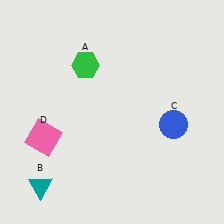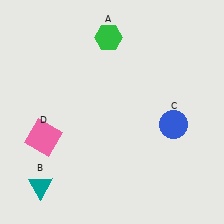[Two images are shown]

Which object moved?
The green hexagon (A) moved up.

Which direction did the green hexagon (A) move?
The green hexagon (A) moved up.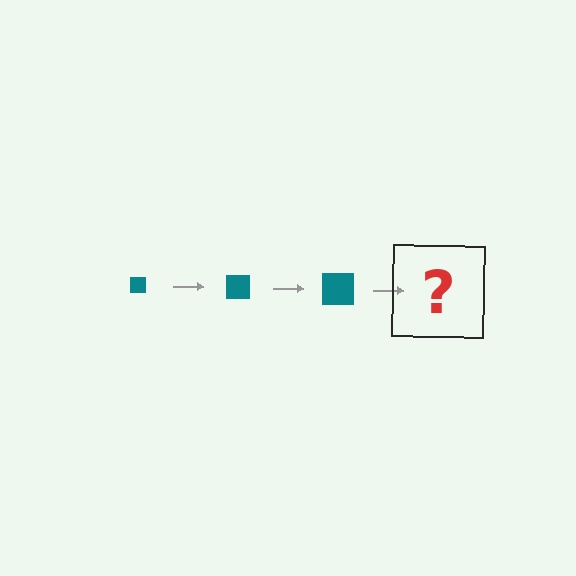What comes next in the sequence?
The next element should be a teal square, larger than the previous one.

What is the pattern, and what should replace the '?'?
The pattern is that the square gets progressively larger each step. The '?' should be a teal square, larger than the previous one.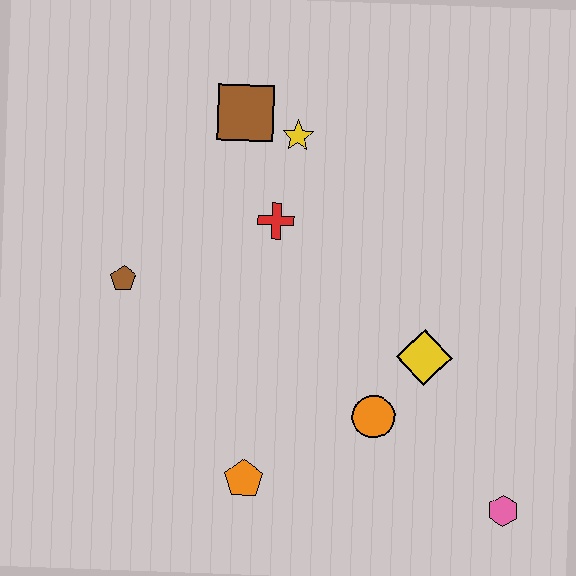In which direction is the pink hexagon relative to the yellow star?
The pink hexagon is below the yellow star.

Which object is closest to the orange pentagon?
The orange circle is closest to the orange pentagon.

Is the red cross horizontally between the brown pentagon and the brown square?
No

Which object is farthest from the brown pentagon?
The pink hexagon is farthest from the brown pentagon.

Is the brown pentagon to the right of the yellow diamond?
No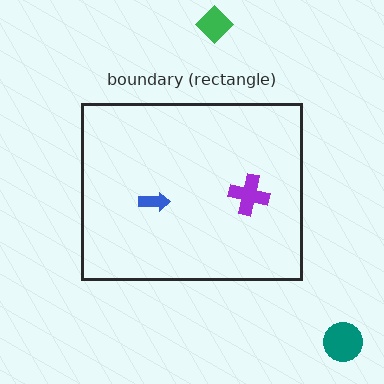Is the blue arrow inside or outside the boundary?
Inside.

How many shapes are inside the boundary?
2 inside, 2 outside.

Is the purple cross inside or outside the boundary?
Inside.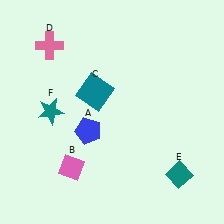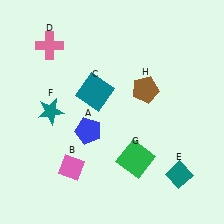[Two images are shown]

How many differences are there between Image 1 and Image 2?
There are 2 differences between the two images.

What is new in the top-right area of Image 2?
A brown pentagon (H) was added in the top-right area of Image 2.